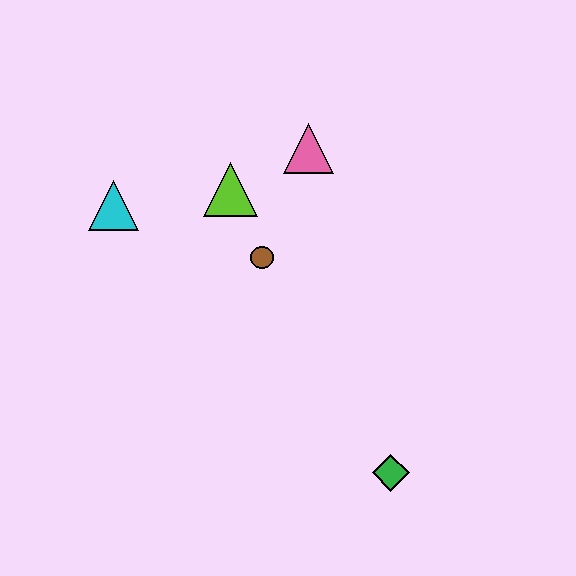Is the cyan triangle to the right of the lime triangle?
No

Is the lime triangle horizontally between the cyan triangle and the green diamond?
Yes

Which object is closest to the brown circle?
The lime triangle is closest to the brown circle.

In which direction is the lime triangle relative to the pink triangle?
The lime triangle is to the left of the pink triangle.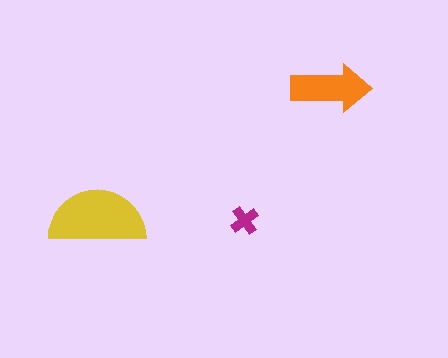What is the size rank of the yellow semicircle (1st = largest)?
1st.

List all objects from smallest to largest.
The magenta cross, the orange arrow, the yellow semicircle.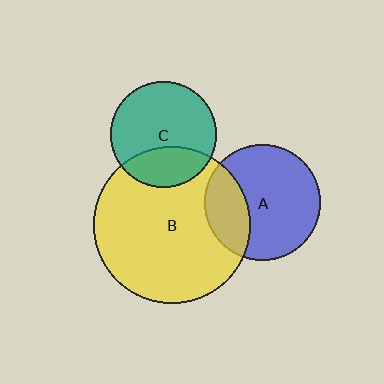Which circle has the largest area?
Circle B (yellow).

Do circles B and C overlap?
Yes.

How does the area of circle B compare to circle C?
Approximately 2.2 times.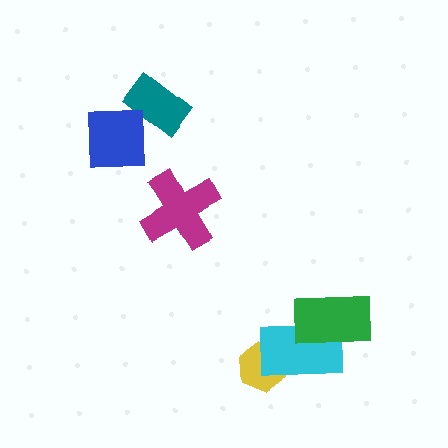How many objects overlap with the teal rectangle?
0 objects overlap with the teal rectangle.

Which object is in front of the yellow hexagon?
The cyan rectangle is in front of the yellow hexagon.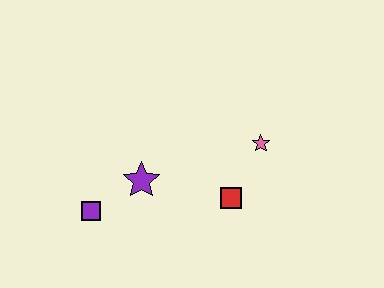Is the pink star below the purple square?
No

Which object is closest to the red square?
The pink star is closest to the red square.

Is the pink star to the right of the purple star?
Yes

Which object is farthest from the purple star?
The pink star is farthest from the purple star.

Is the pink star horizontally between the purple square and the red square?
No